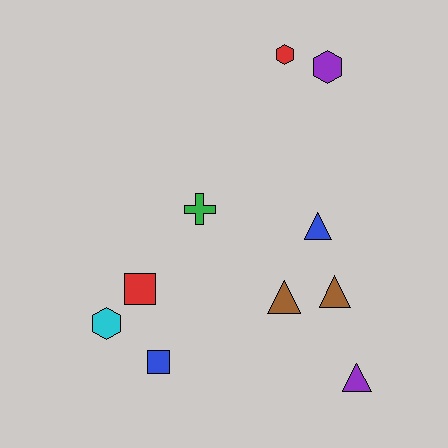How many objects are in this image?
There are 10 objects.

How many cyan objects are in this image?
There is 1 cyan object.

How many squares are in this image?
There are 2 squares.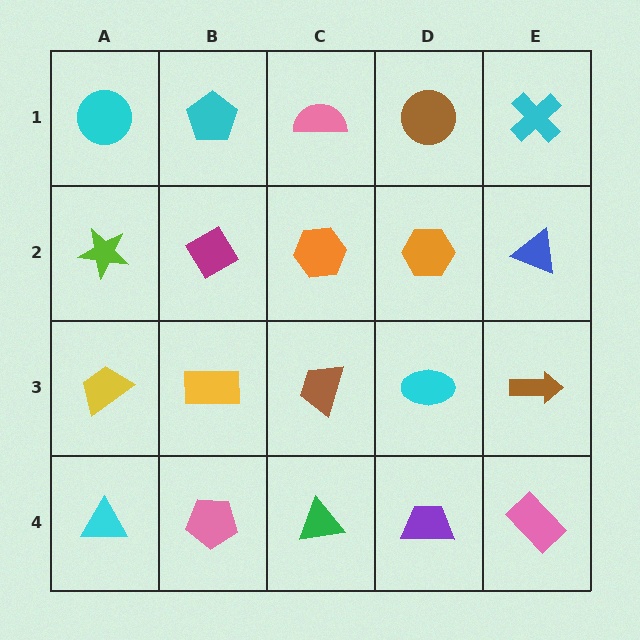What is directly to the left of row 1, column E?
A brown circle.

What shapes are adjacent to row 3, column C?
An orange hexagon (row 2, column C), a green triangle (row 4, column C), a yellow rectangle (row 3, column B), a cyan ellipse (row 3, column D).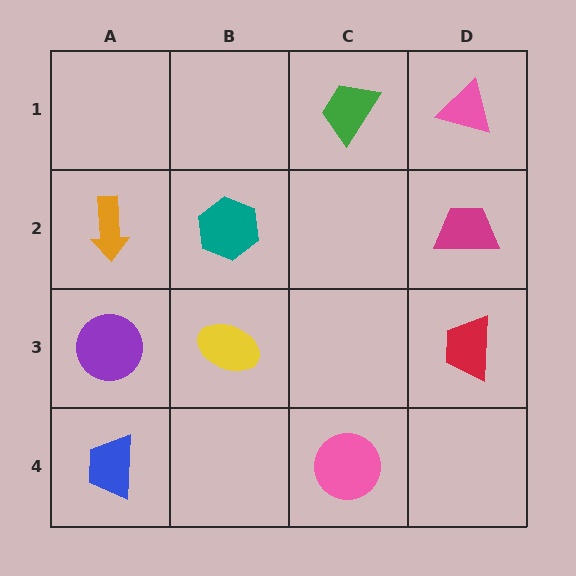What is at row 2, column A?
An orange arrow.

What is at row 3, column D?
A red trapezoid.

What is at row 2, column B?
A teal hexagon.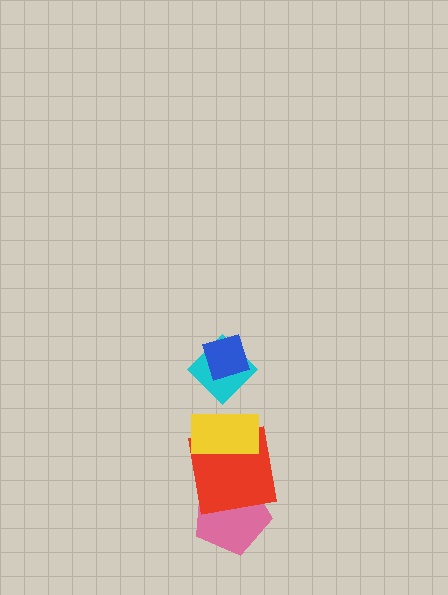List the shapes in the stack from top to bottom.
From top to bottom: the blue diamond, the cyan diamond, the yellow rectangle, the red square, the pink pentagon.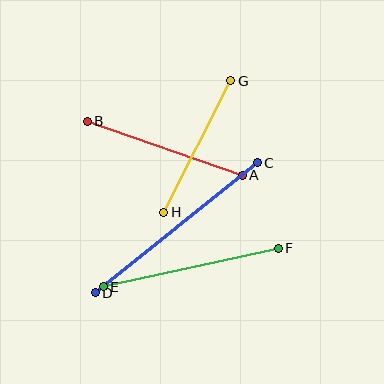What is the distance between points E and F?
The distance is approximately 180 pixels.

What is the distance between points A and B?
The distance is approximately 164 pixels.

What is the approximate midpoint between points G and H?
The midpoint is at approximately (197, 147) pixels.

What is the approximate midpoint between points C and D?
The midpoint is at approximately (176, 228) pixels.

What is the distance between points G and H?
The distance is approximately 148 pixels.